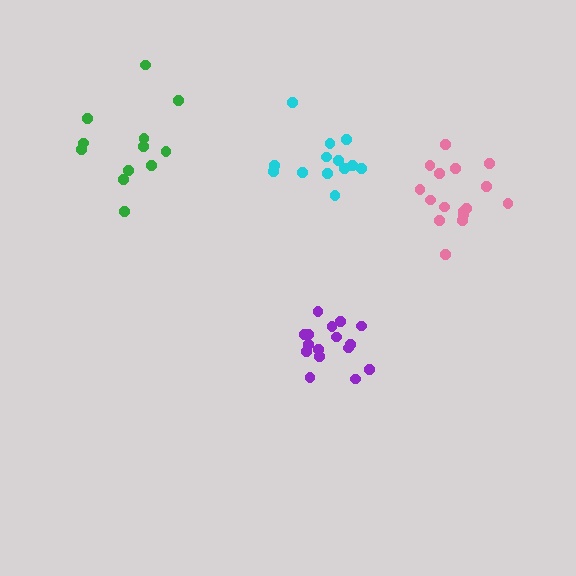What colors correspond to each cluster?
The clusters are colored: green, cyan, purple, pink.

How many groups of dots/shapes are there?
There are 4 groups.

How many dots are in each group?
Group 1: 12 dots, Group 2: 13 dots, Group 3: 16 dots, Group 4: 16 dots (57 total).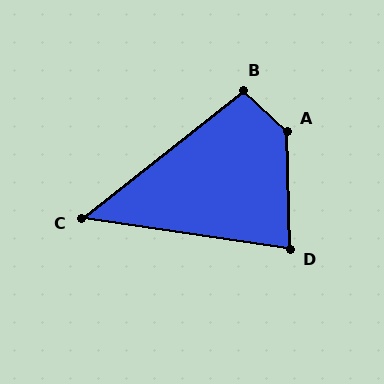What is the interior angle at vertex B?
Approximately 99 degrees (obtuse).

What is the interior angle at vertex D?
Approximately 81 degrees (acute).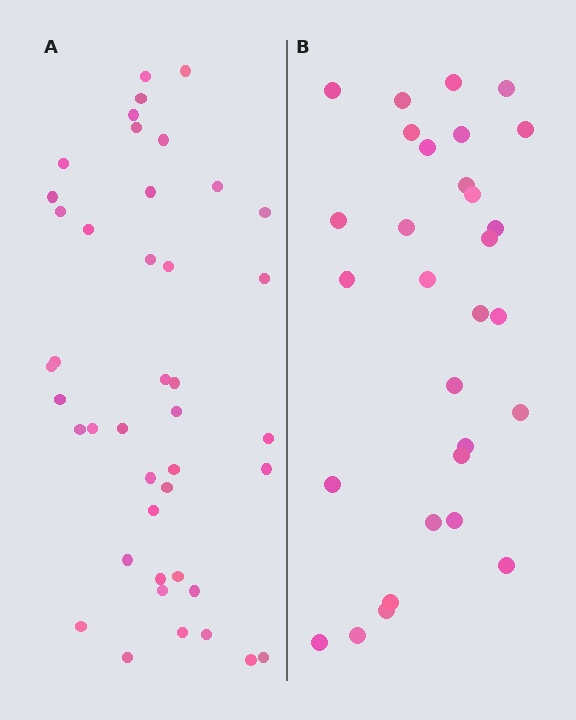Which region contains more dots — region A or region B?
Region A (the left region) has more dots.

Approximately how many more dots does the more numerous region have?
Region A has roughly 12 or so more dots than region B.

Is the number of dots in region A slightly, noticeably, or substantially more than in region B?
Region A has noticeably more, but not dramatically so. The ratio is roughly 1.4 to 1.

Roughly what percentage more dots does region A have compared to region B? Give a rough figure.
About 40% more.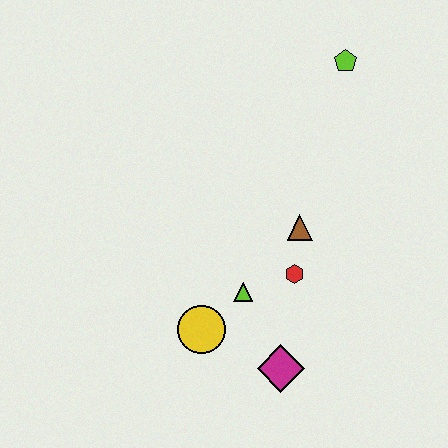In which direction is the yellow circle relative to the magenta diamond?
The yellow circle is to the left of the magenta diamond.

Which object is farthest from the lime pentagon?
The magenta diamond is farthest from the lime pentagon.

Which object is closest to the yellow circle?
The lime triangle is closest to the yellow circle.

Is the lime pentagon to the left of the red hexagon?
No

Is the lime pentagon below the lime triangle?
No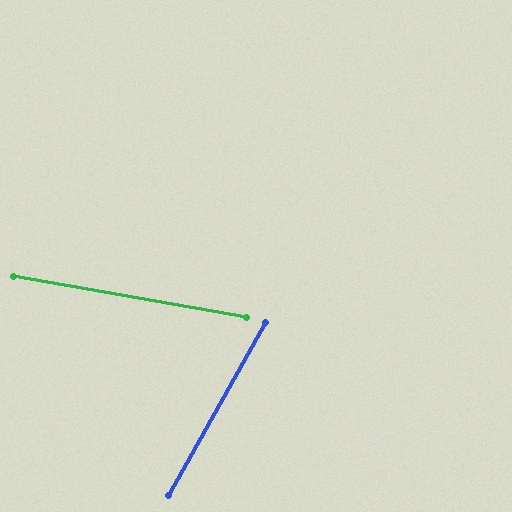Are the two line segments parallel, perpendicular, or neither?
Neither parallel nor perpendicular — they differ by about 71°.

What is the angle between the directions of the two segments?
Approximately 71 degrees.